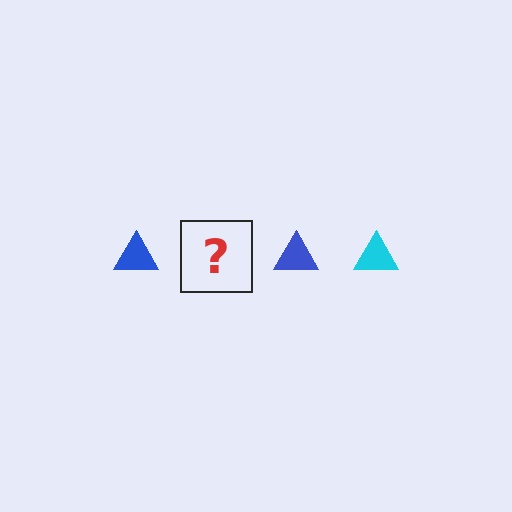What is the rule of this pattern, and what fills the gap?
The rule is that the pattern cycles through blue, cyan triangles. The gap should be filled with a cyan triangle.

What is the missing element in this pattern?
The missing element is a cyan triangle.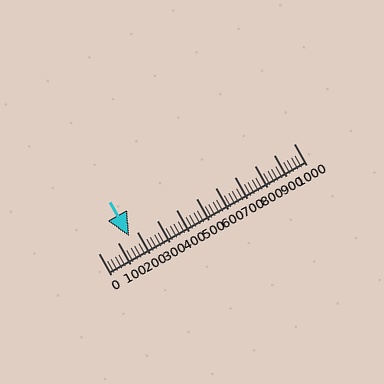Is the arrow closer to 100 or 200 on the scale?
The arrow is closer to 200.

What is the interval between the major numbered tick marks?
The major tick marks are spaced 100 units apart.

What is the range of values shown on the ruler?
The ruler shows values from 0 to 1000.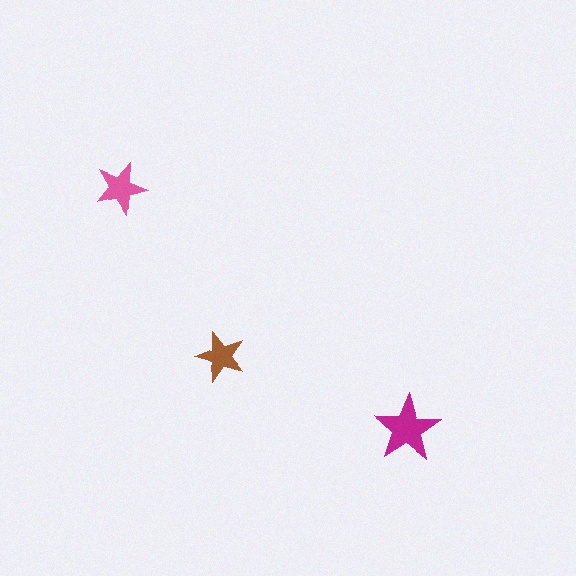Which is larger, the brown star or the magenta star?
The magenta one.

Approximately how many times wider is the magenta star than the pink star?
About 1.5 times wider.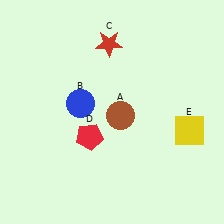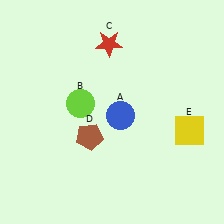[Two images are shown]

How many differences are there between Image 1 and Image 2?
There are 3 differences between the two images.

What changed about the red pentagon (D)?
In Image 1, D is red. In Image 2, it changed to brown.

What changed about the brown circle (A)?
In Image 1, A is brown. In Image 2, it changed to blue.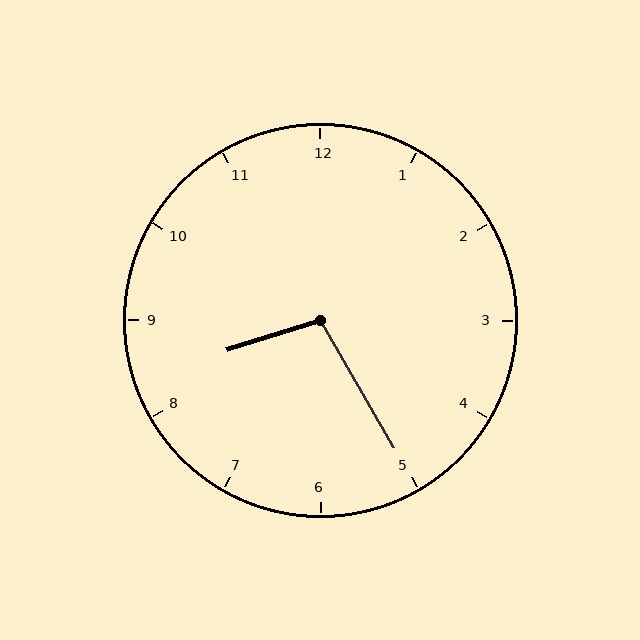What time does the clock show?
8:25.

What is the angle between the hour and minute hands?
Approximately 102 degrees.